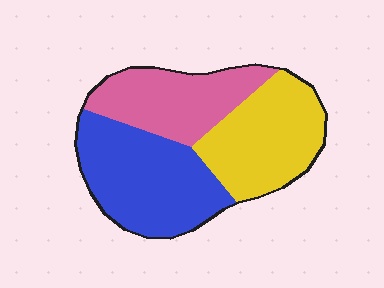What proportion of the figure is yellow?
Yellow takes up about one third (1/3) of the figure.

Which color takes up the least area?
Pink, at roughly 30%.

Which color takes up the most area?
Blue, at roughly 40%.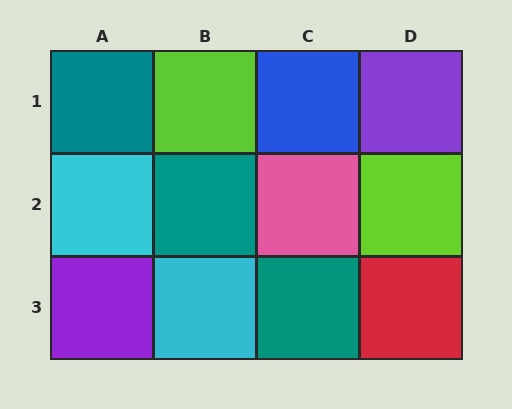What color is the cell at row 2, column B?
Teal.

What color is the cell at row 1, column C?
Blue.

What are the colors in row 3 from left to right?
Purple, cyan, teal, red.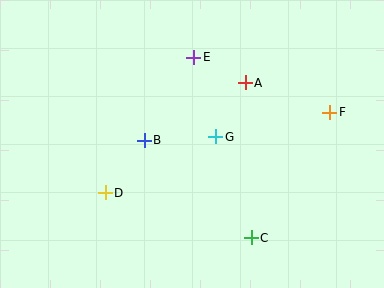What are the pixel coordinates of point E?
Point E is at (194, 58).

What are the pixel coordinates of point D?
Point D is at (105, 193).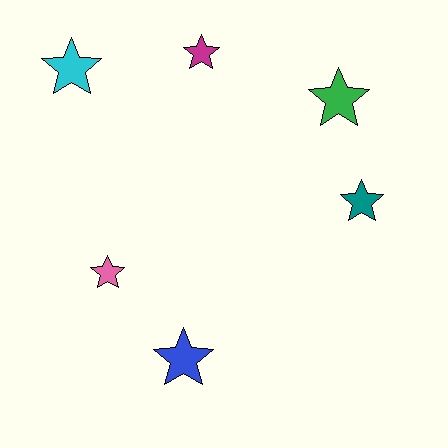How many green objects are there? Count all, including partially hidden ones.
There is 1 green object.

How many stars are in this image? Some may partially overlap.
There are 6 stars.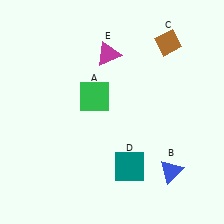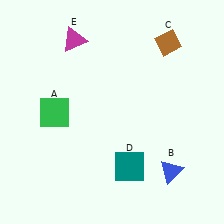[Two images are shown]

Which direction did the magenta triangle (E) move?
The magenta triangle (E) moved left.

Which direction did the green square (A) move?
The green square (A) moved left.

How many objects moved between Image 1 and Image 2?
2 objects moved between the two images.